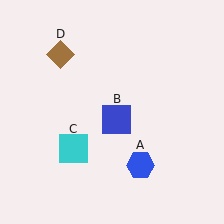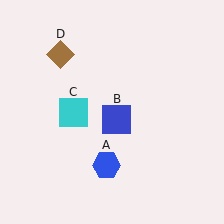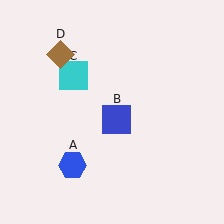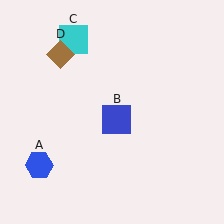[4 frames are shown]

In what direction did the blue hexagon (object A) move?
The blue hexagon (object A) moved left.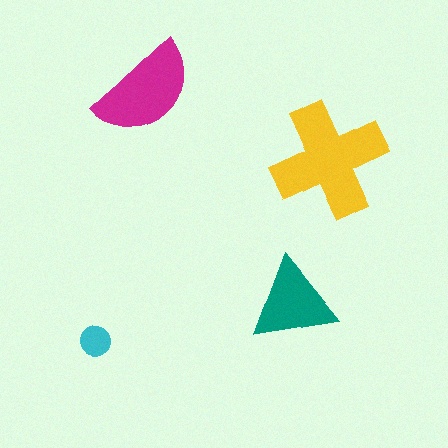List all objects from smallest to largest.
The cyan circle, the teal triangle, the magenta semicircle, the yellow cross.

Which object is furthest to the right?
The yellow cross is rightmost.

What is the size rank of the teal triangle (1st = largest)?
3rd.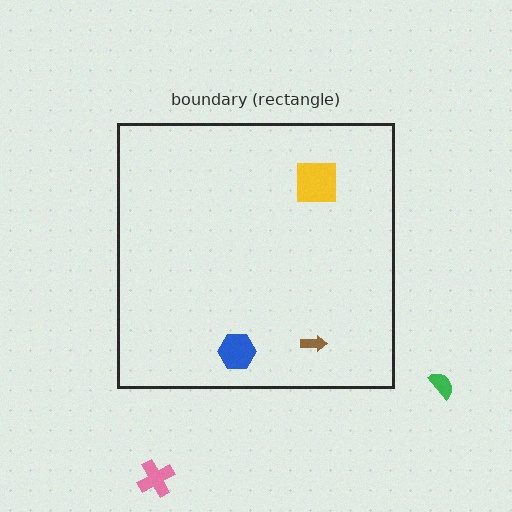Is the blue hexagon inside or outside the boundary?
Inside.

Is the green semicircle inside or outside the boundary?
Outside.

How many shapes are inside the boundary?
3 inside, 2 outside.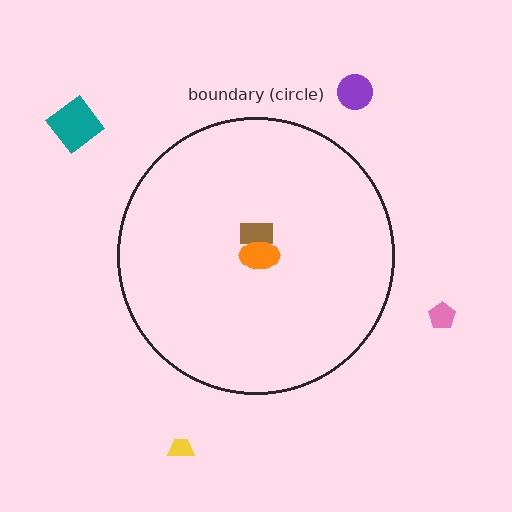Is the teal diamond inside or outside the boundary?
Outside.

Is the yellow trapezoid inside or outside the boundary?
Outside.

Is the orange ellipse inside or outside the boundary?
Inside.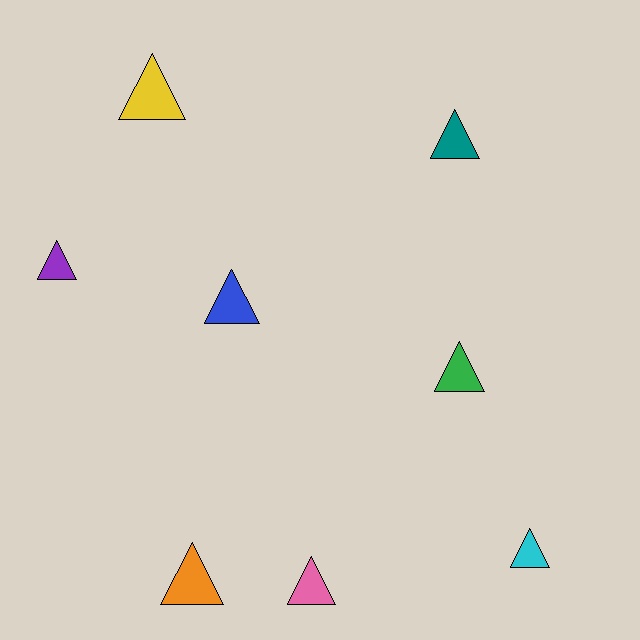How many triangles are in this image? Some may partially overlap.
There are 8 triangles.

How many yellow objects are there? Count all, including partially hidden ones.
There is 1 yellow object.